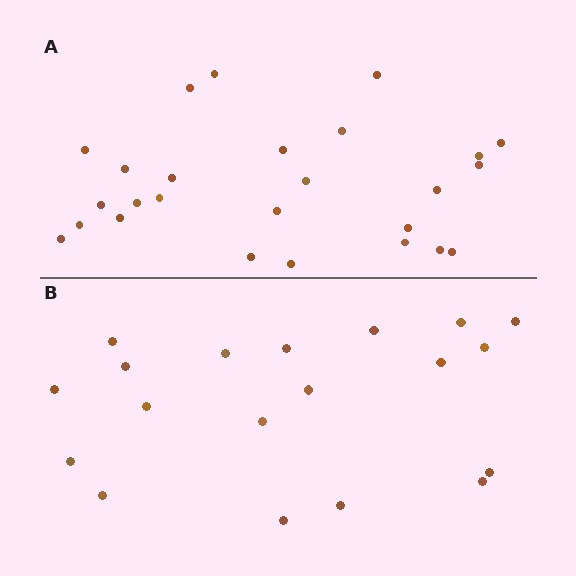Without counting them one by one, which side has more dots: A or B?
Region A (the top region) has more dots.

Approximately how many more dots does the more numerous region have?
Region A has roughly 8 or so more dots than region B.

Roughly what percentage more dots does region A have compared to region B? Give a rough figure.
About 35% more.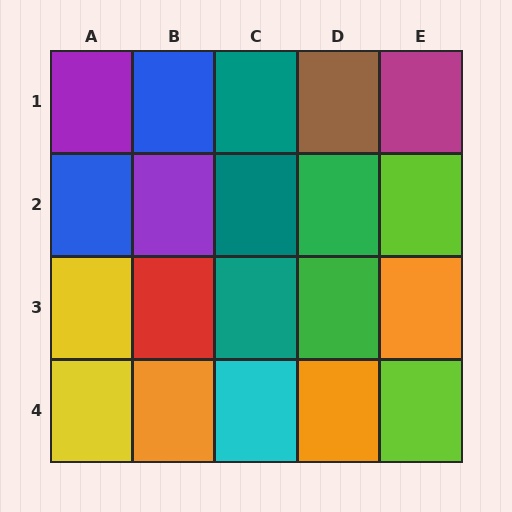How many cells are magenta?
1 cell is magenta.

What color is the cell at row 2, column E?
Lime.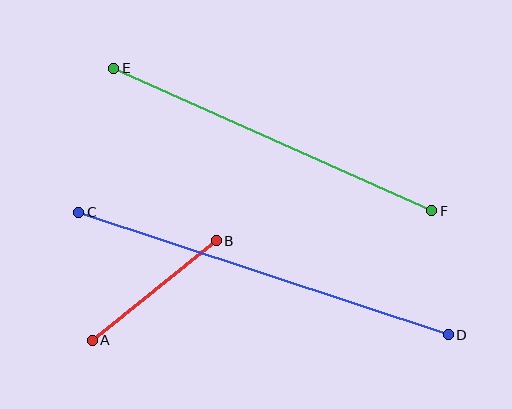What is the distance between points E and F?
The distance is approximately 348 pixels.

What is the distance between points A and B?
The distance is approximately 159 pixels.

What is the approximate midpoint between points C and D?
The midpoint is at approximately (263, 274) pixels.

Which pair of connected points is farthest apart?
Points C and D are farthest apart.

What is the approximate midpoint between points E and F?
The midpoint is at approximately (273, 140) pixels.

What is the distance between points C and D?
The distance is approximately 389 pixels.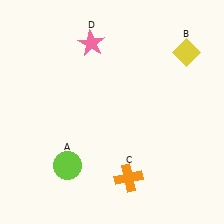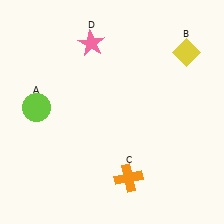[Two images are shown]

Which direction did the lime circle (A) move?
The lime circle (A) moved up.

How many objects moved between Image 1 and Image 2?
1 object moved between the two images.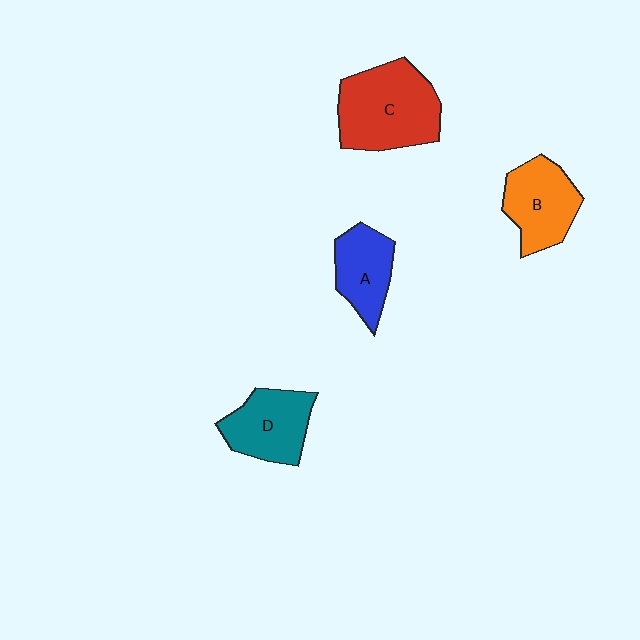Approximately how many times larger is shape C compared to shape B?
Approximately 1.5 times.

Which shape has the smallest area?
Shape A (blue).